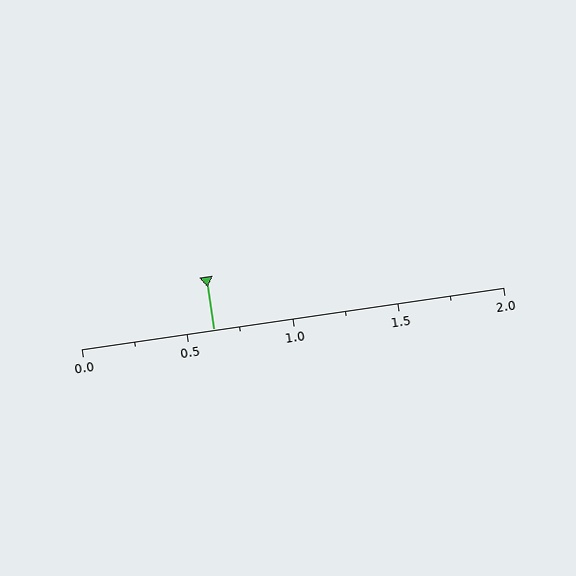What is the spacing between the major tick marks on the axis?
The major ticks are spaced 0.5 apart.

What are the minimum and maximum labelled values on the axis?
The axis runs from 0.0 to 2.0.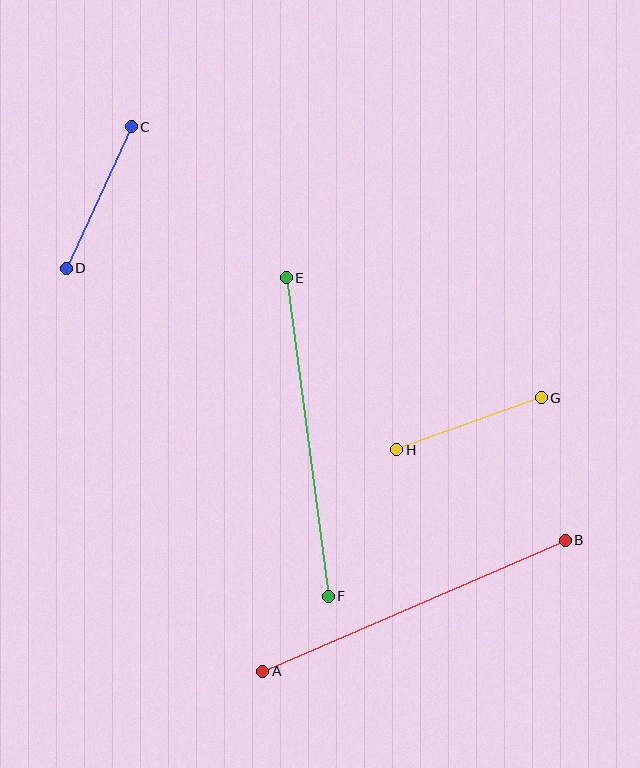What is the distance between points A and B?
The distance is approximately 329 pixels.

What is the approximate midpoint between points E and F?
The midpoint is at approximately (307, 437) pixels.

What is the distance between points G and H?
The distance is approximately 153 pixels.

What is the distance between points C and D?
The distance is approximately 156 pixels.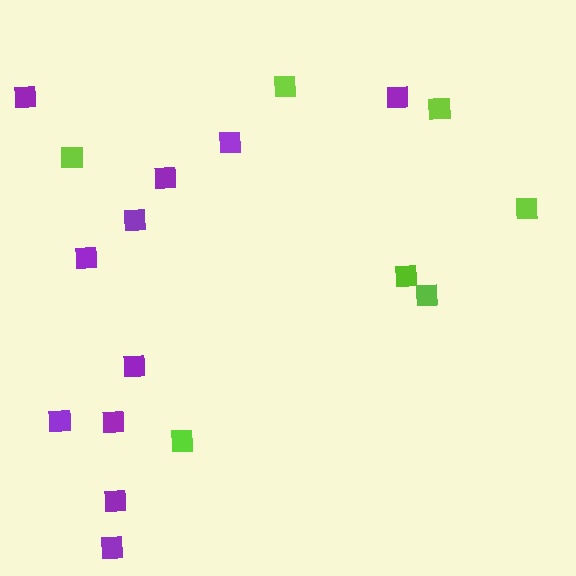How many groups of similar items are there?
There are 2 groups: one group of lime squares (7) and one group of purple squares (11).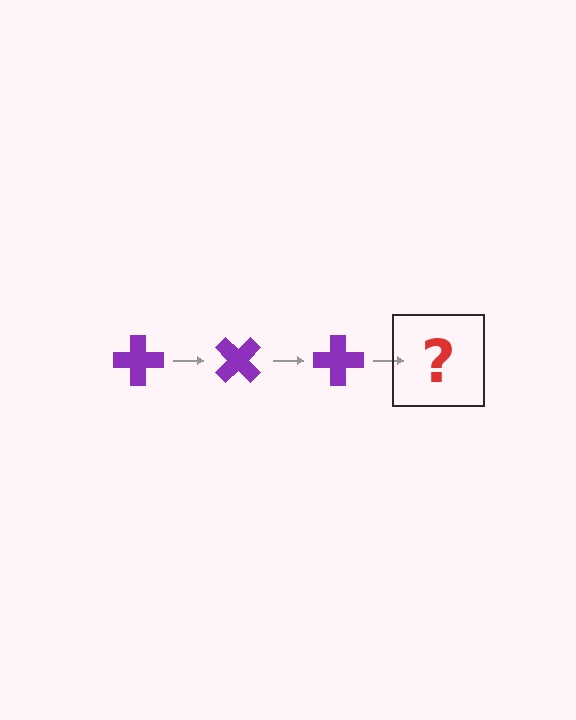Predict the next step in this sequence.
The next step is a purple cross rotated 135 degrees.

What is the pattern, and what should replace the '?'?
The pattern is that the cross rotates 45 degrees each step. The '?' should be a purple cross rotated 135 degrees.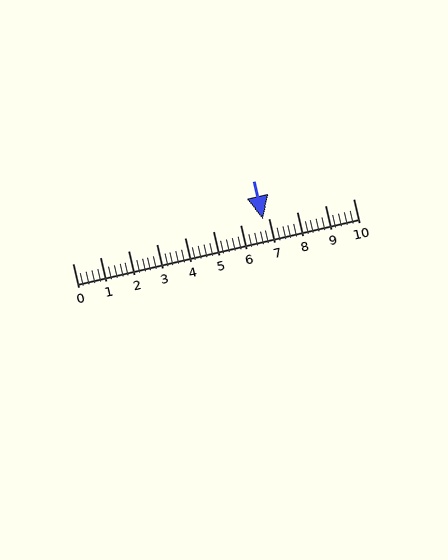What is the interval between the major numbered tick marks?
The major tick marks are spaced 1 units apart.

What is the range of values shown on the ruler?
The ruler shows values from 0 to 10.